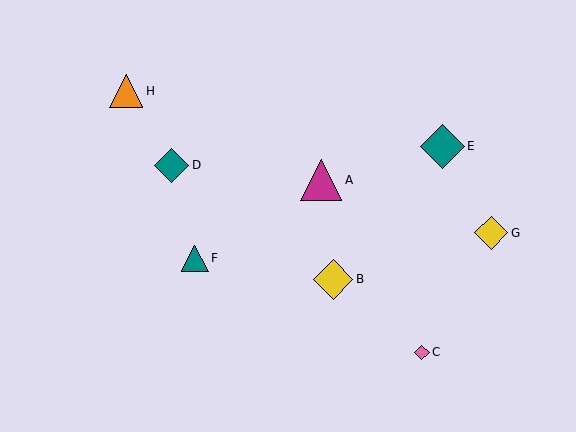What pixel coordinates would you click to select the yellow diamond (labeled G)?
Click at (491, 233) to select the yellow diamond G.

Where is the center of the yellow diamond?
The center of the yellow diamond is at (333, 279).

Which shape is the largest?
The teal diamond (labeled E) is the largest.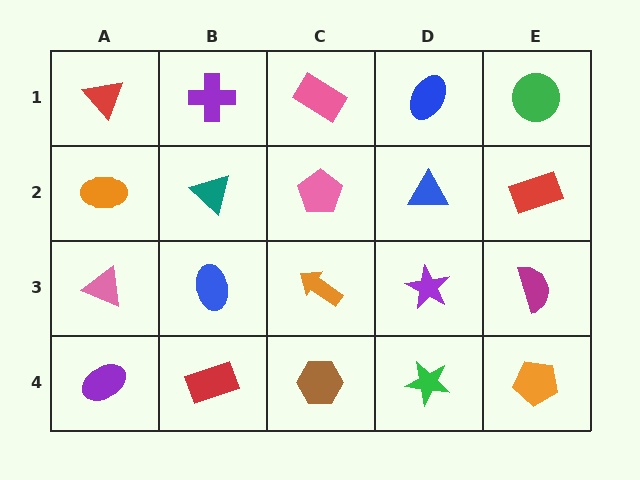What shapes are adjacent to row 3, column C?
A pink pentagon (row 2, column C), a brown hexagon (row 4, column C), a blue ellipse (row 3, column B), a purple star (row 3, column D).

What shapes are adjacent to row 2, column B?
A purple cross (row 1, column B), a blue ellipse (row 3, column B), an orange ellipse (row 2, column A), a pink pentagon (row 2, column C).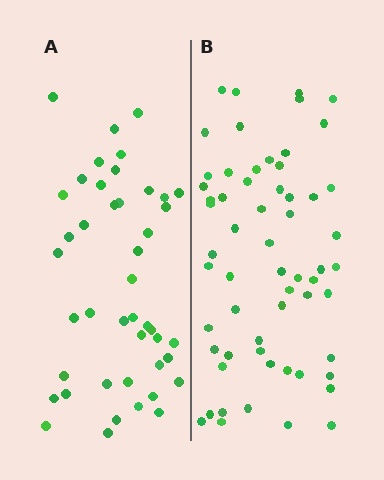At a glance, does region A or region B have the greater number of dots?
Region B (the right region) has more dots.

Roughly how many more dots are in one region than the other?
Region B has approximately 15 more dots than region A.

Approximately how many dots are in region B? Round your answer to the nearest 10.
About 60 dots.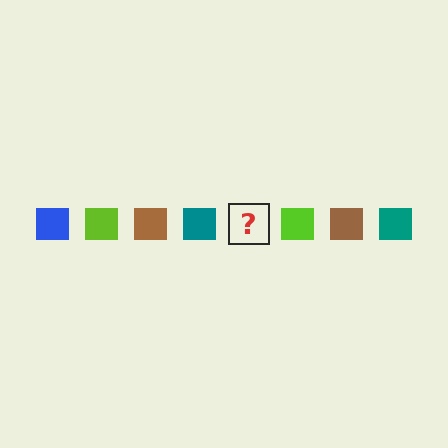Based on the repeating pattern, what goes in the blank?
The blank should be a blue square.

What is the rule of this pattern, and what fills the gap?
The rule is that the pattern cycles through blue, lime, brown, teal squares. The gap should be filled with a blue square.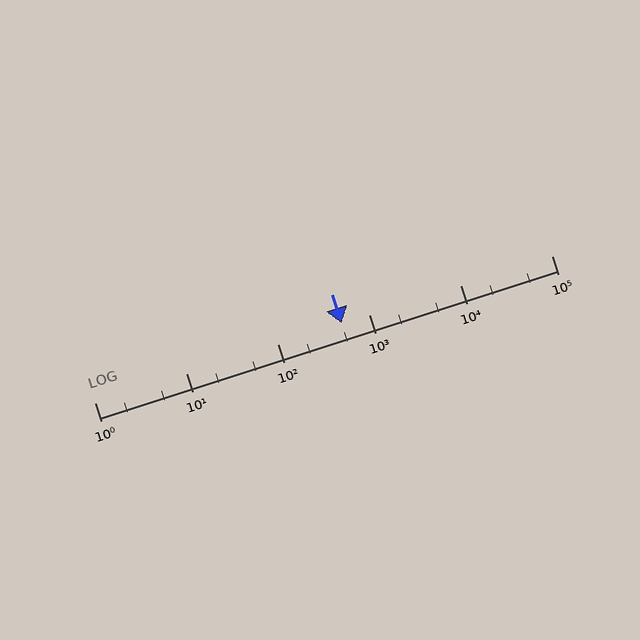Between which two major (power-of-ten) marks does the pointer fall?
The pointer is between 100 and 1000.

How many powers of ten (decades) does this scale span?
The scale spans 5 decades, from 1 to 100000.